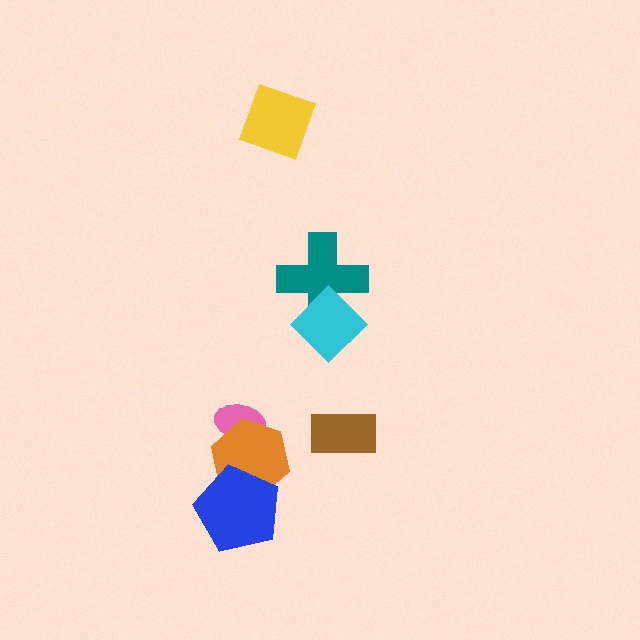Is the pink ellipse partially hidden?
Yes, it is partially covered by another shape.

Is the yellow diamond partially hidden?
No, no other shape covers it.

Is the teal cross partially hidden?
Yes, it is partially covered by another shape.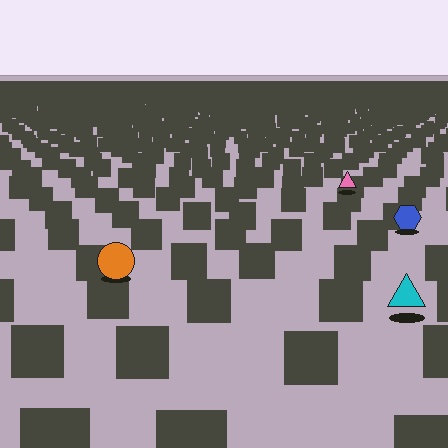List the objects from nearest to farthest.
From nearest to farthest: the cyan triangle, the orange circle, the blue hexagon, the pink triangle.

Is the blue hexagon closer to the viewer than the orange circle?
No. The orange circle is closer — you can tell from the texture gradient: the ground texture is coarser near it.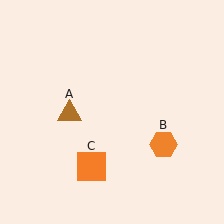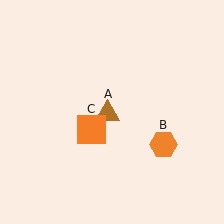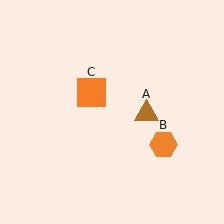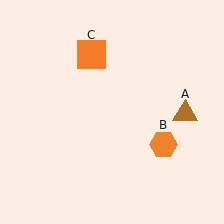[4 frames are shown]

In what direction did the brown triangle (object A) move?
The brown triangle (object A) moved right.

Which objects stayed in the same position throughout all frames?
Orange hexagon (object B) remained stationary.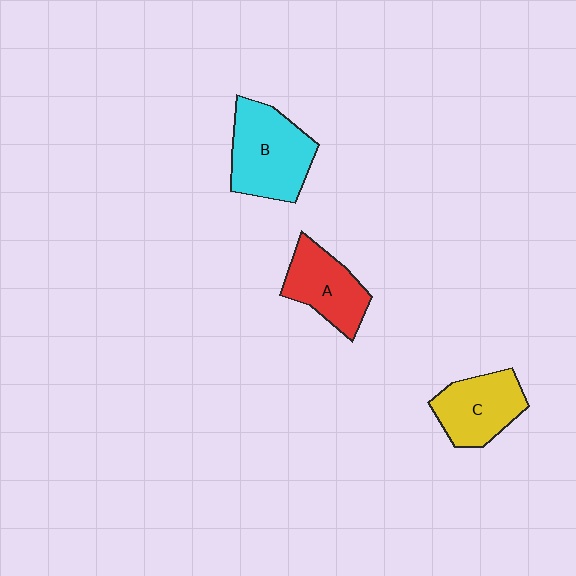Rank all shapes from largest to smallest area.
From largest to smallest: B (cyan), C (yellow), A (red).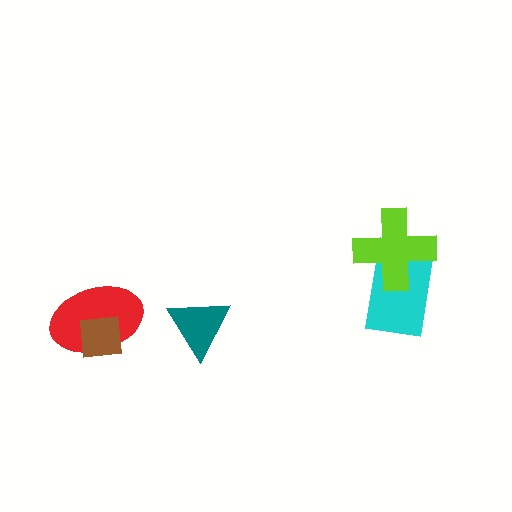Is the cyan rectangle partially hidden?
Yes, it is partially covered by another shape.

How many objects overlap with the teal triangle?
0 objects overlap with the teal triangle.